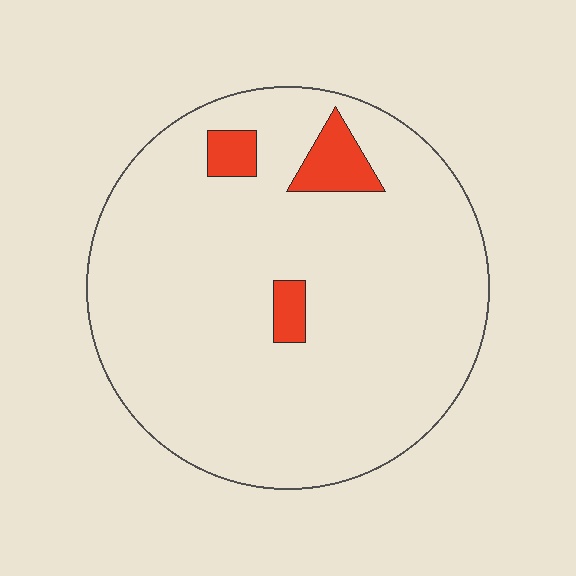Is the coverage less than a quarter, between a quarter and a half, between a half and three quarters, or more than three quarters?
Less than a quarter.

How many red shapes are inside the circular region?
3.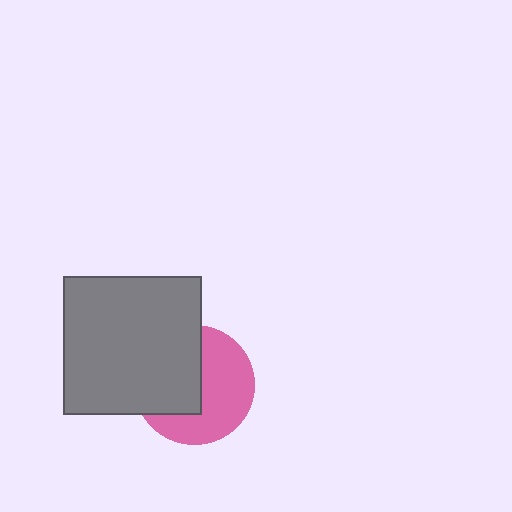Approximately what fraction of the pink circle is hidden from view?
Roughly 46% of the pink circle is hidden behind the gray square.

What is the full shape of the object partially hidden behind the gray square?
The partially hidden object is a pink circle.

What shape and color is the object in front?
The object in front is a gray square.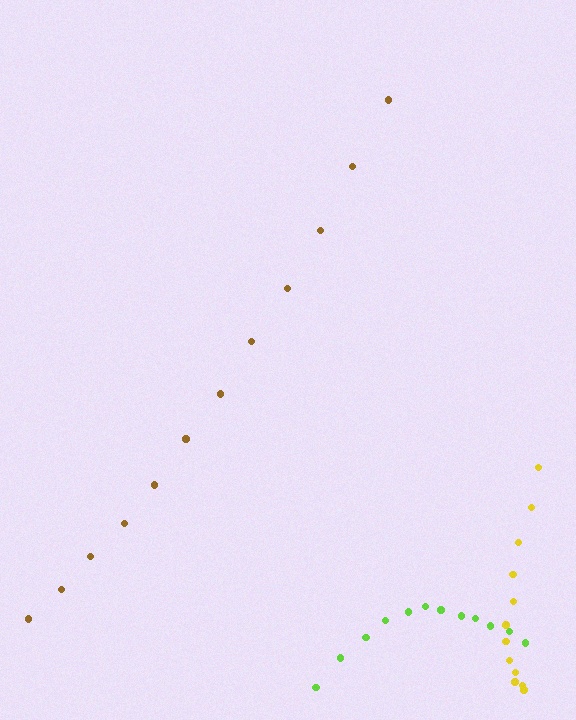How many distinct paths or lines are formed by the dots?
There are 3 distinct paths.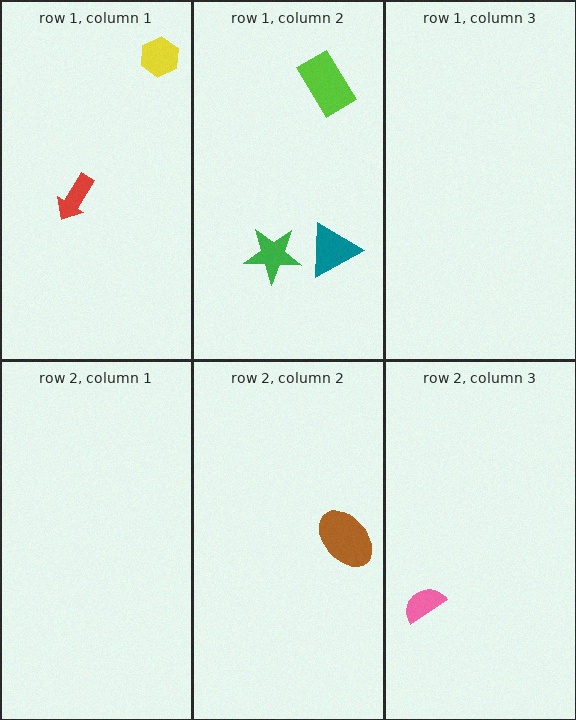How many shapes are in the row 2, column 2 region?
1.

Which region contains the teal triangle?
The row 1, column 2 region.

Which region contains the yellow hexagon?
The row 1, column 1 region.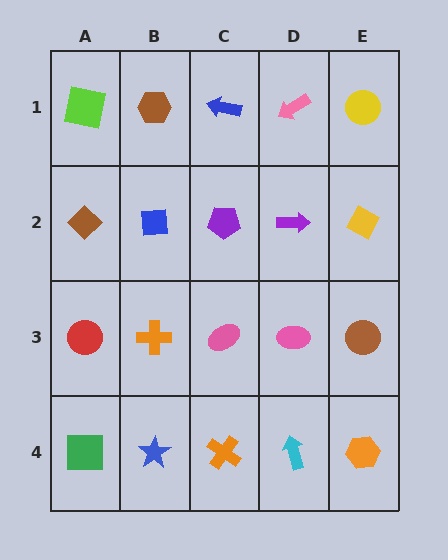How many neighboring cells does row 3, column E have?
3.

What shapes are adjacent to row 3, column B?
A blue square (row 2, column B), a blue star (row 4, column B), a red circle (row 3, column A), a pink ellipse (row 3, column C).